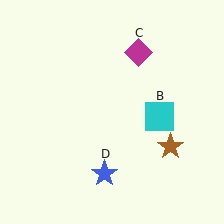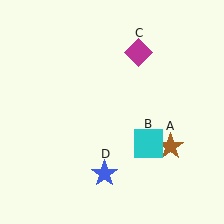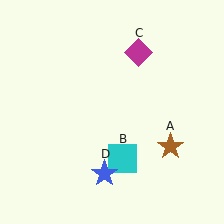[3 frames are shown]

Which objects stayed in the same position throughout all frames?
Brown star (object A) and magenta diamond (object C) and blue star (object D) remained stationary.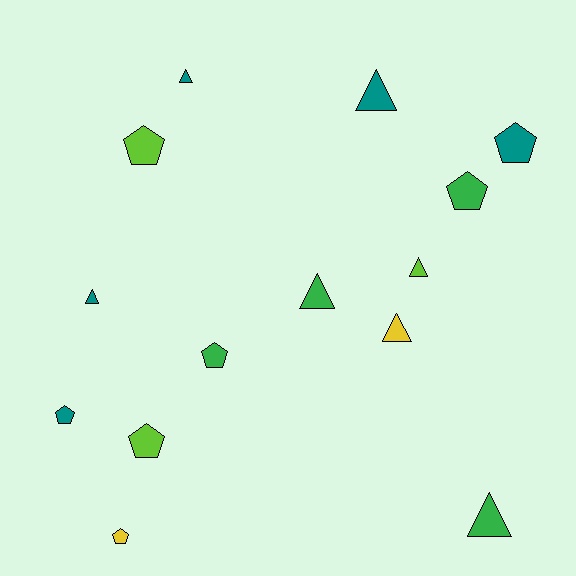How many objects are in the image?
There are 14 objects.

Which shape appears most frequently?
Pentagon, with 7 objects.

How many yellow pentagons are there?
There is 1 yellow pentagon.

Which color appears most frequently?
Teal, with 5 objects.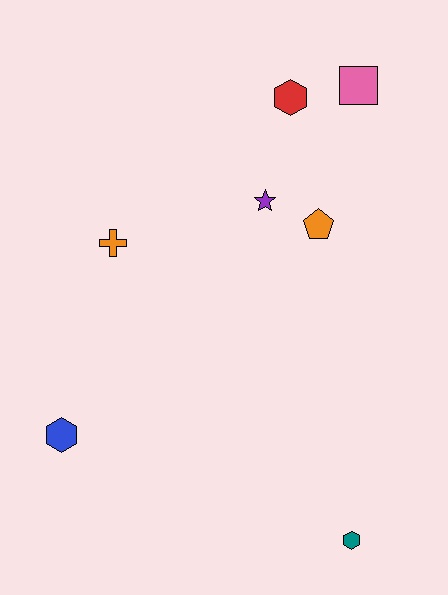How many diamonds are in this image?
There are no diamonds.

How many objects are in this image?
There are 7 objects.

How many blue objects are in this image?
There is 1 blue object.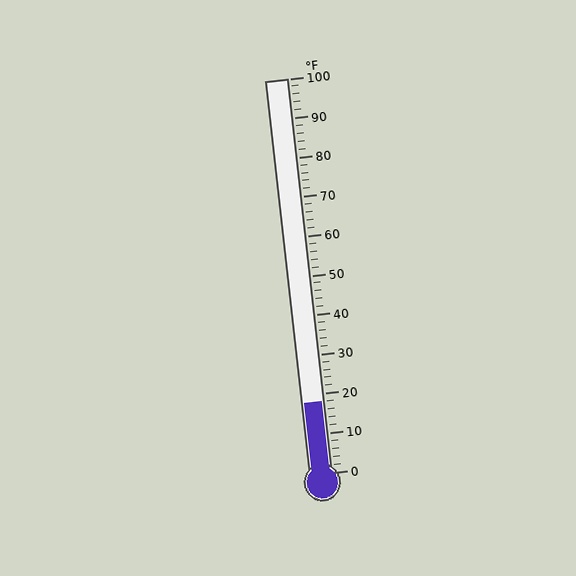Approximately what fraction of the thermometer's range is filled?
The thermometer is filled to approximately 20% of its range.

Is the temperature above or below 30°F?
The temperature is below 30°F.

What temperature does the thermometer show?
The thermometer shows approximately 18°F.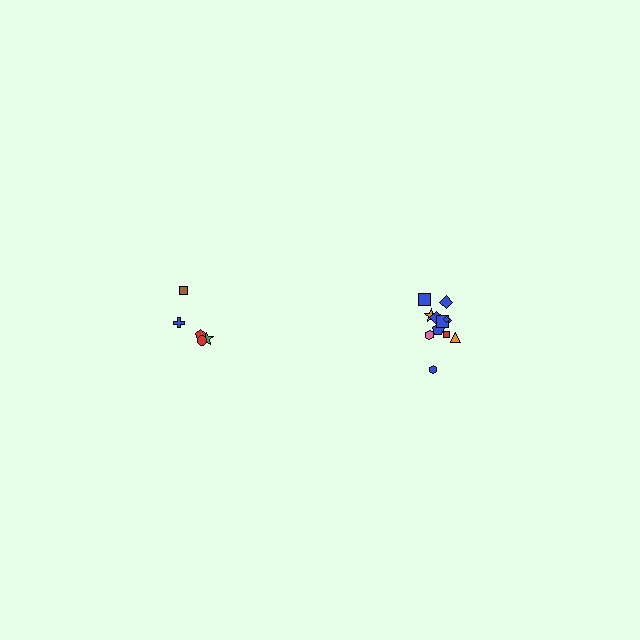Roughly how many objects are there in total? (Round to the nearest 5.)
Roughly 15 objects in total.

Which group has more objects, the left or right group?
The right group.